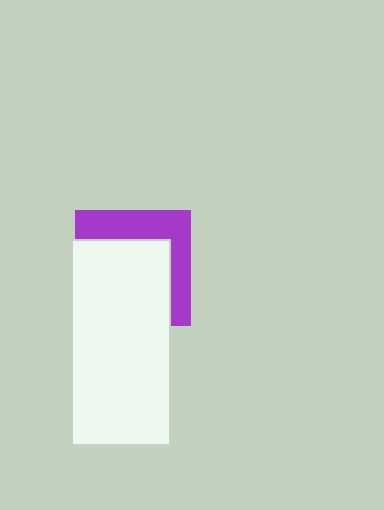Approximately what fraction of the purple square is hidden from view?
Roughly 61% of the purple square is hidden behind the white rectangle.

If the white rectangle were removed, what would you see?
You would see the complete purple square.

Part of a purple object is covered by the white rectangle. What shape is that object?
It is a square.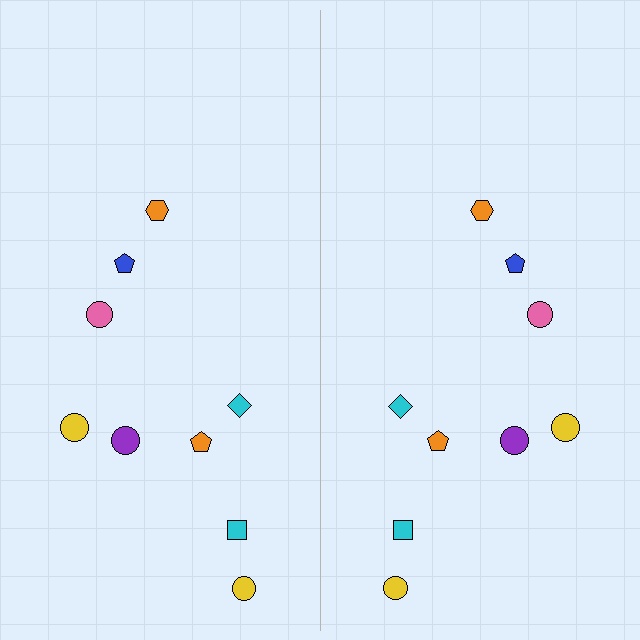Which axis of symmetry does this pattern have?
The pattern has a vertical axis of symmetry running through the center of the image.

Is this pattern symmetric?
Yes, this pattern has bilateral (reflection) symmetry.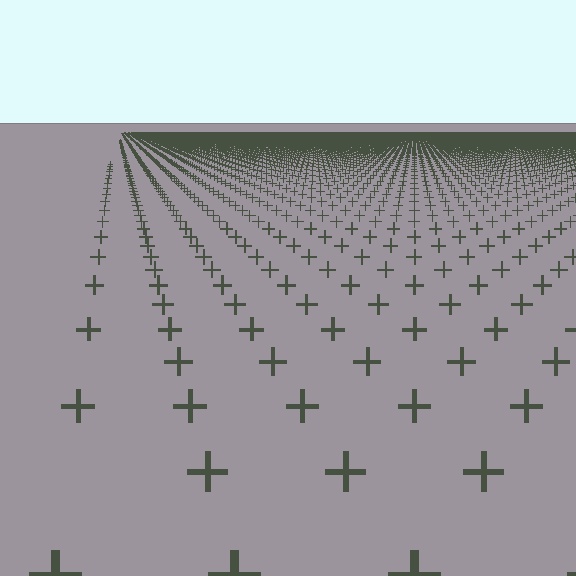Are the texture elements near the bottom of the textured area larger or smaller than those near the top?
Larger. Near the bottom, elements are closer to the viewer and appear at a bigger on-screen size.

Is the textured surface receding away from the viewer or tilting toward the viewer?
The surface is receding away from the viewer. Texture elements get smaller and denser toward the top.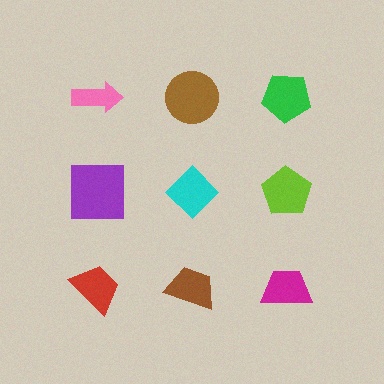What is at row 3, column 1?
A red trapezoid.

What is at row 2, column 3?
A lime pentagon.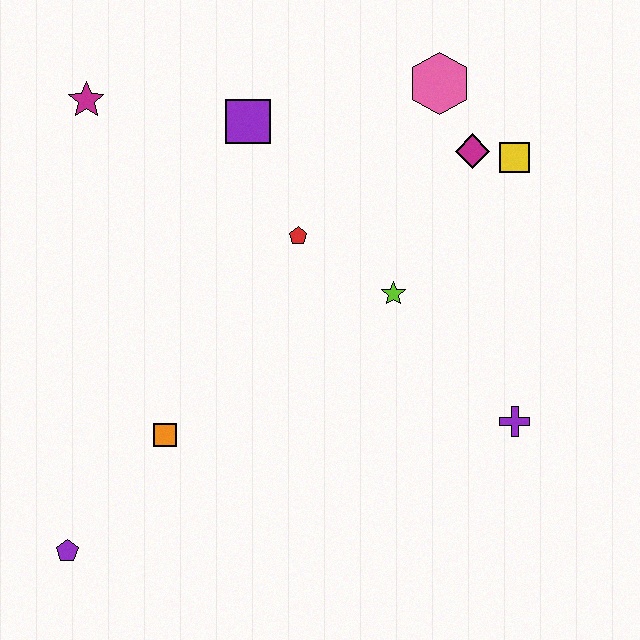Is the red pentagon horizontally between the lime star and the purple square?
Yes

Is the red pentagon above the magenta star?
No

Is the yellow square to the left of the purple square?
No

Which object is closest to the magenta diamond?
The yellow square is closest to the magenta diamond.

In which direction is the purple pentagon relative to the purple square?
The purple pentagon is below the purple square.